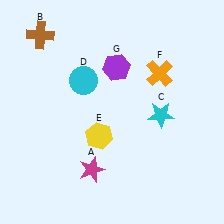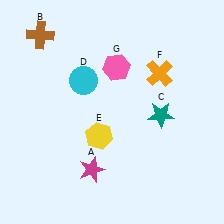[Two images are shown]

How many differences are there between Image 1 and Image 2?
There are 2 differences between the two images.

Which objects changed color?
C changed from cyan to teal. G changed from purple to pink.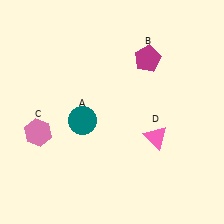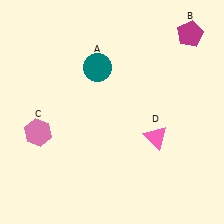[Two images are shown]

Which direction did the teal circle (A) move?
The teal circle (A) moved up.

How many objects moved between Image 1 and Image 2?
2 objects moved between the two images.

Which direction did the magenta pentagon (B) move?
The magenta pentagon (B) moved right.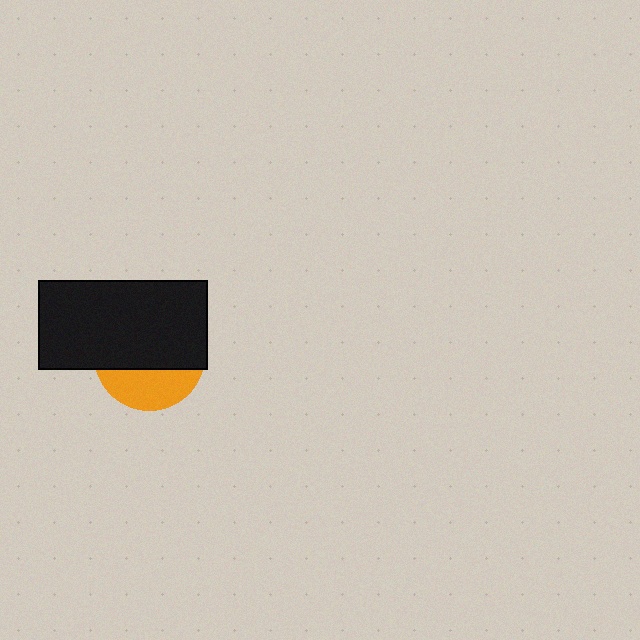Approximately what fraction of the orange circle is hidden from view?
Roughly 66% of the orange circle is hidden behind the black rectangle.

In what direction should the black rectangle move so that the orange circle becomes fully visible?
The black rectangle should move up. That is the shortest direction to clear the overlap and leave the orange circle fully visible.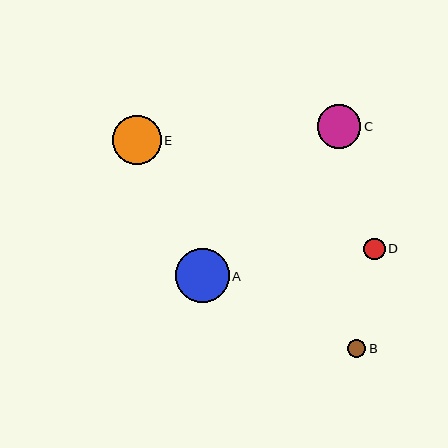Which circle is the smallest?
Circle B is the smallest with a size of approximately 18 pixels.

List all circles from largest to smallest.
From largest to smallest: A, E, C, D, B.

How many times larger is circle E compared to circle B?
Circle E is approximately 2.7 times the size of circle B.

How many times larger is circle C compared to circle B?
Circle C is approximately 2.4 times the size of circle B.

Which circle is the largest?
Circle A is the largest with a size of approximately 54 pixels.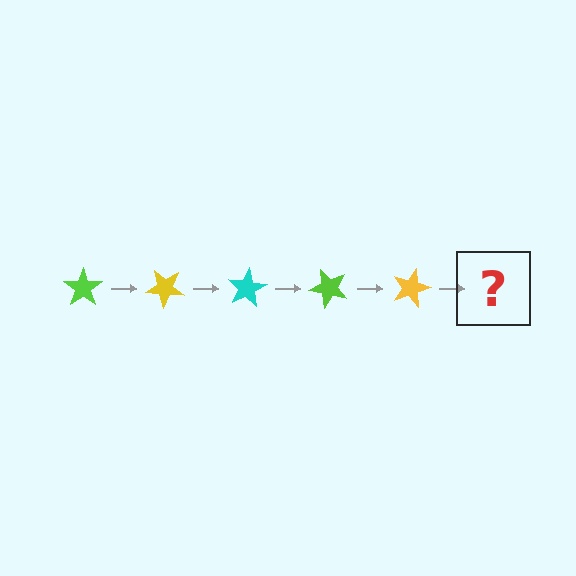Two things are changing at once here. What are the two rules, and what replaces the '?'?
The two rules are that it rotates 40 degrees each step and the color cycles through lime, yellow, and cyan. The '?' should be a cyan star, rotated 200 degrees from the start.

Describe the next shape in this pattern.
It should be a cyan star, rotated 200 degrees from the start.